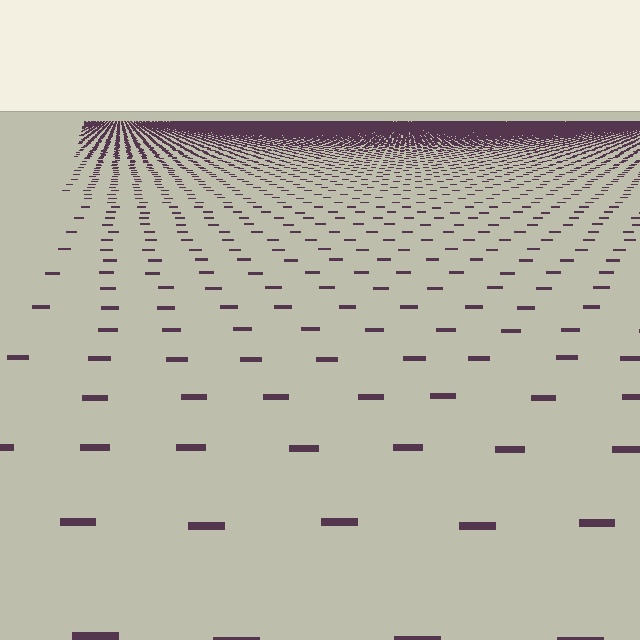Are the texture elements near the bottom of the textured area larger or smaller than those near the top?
Larger. Near the bottom, elements are closer to the viewer and appear at a bigger on-screen size.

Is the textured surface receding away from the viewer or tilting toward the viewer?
The surface is receding away from the viewer. Texture elements get smaller and denser toward the top.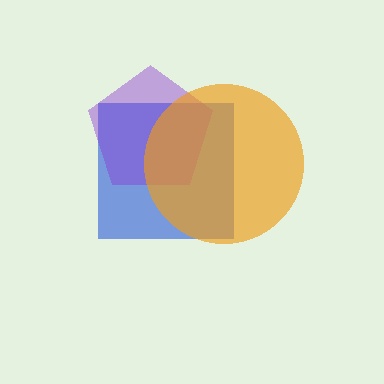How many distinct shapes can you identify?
There are 3 distinct shapes: a blue square, a purple pentagon, an orange circle.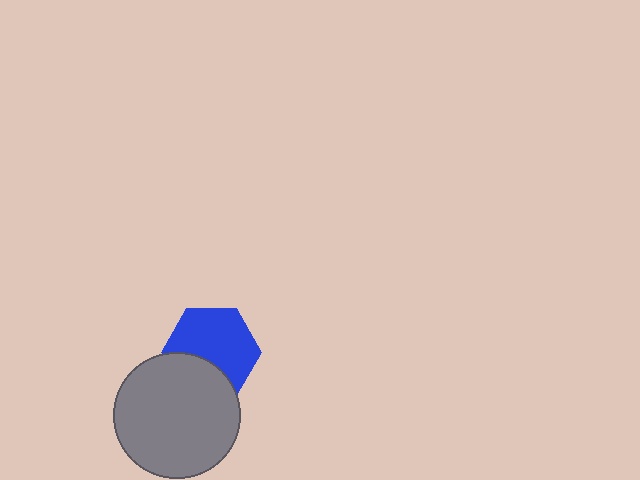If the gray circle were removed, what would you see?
You would see the complete blue hexagon.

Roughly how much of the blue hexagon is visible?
Most of it is visible (roughly 69%).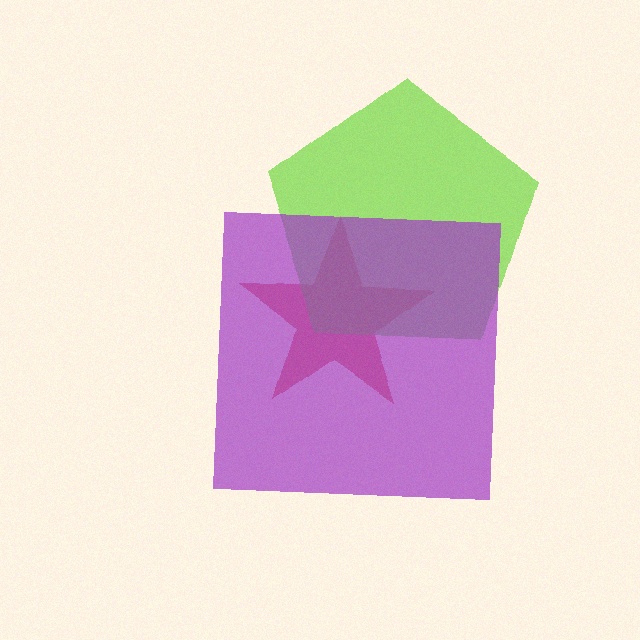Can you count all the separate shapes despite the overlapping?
Yes, there are 3 separate shapes.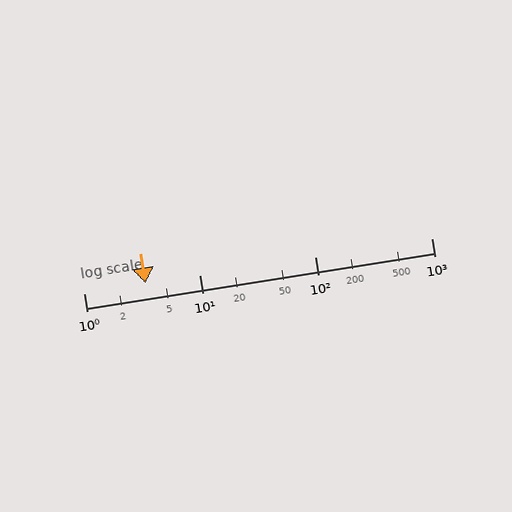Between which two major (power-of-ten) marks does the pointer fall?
The pointer is between 1 and 10.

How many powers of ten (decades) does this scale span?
The scale spans 3 decades, from 1 to 1000.